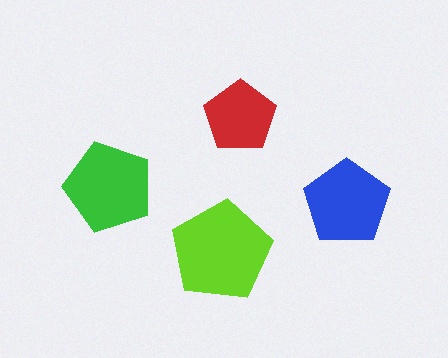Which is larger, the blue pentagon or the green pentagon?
The green one.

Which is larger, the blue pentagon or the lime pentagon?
The lime one.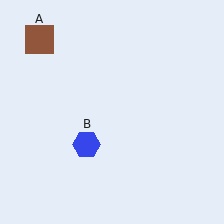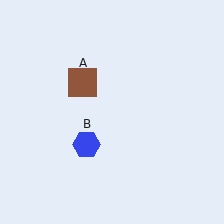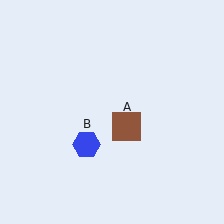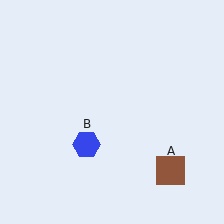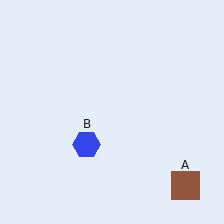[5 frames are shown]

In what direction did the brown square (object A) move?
The brown square (object A) moved down and to the right.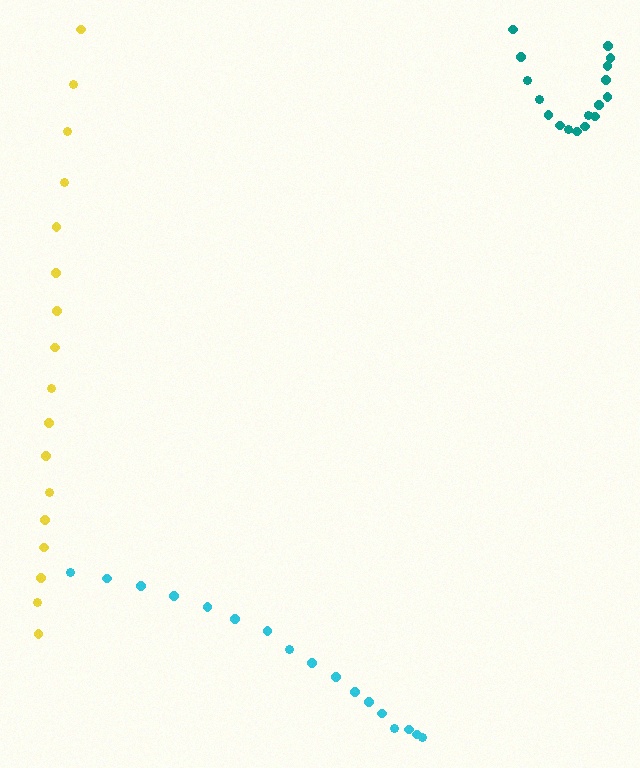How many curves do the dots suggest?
There are 3 distinct paths.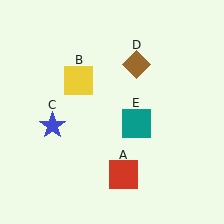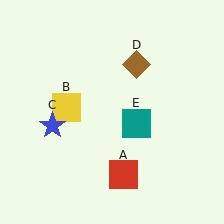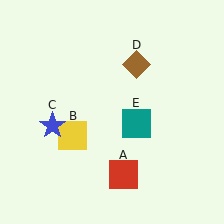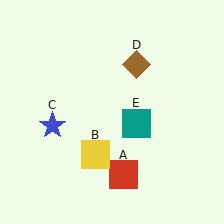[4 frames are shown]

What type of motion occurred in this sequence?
The yellow square (object B) rotated counterclockwise around the center of the scene.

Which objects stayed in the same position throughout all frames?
Red square (object A) and blue star (object C) and brown diamond (object D) and teal square (object E) remained stationary.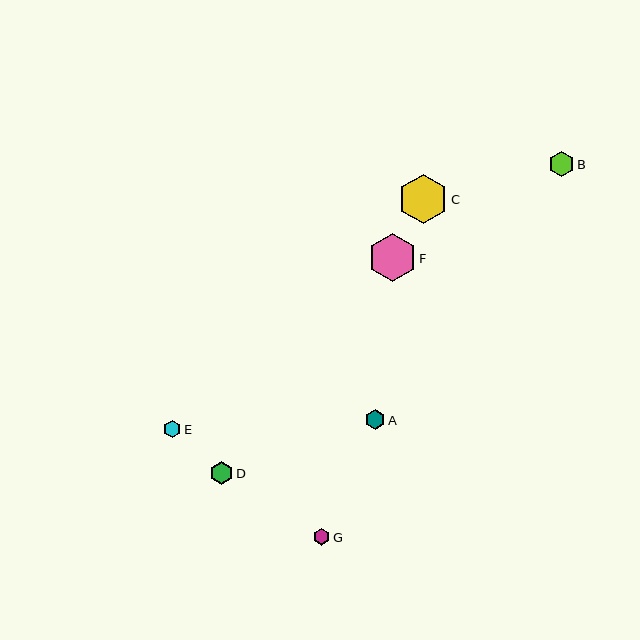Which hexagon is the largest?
Hexagon C is the largest with a size of approximately 49 pixels.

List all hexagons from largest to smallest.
From largest to smallest: C, F, B, D, A, E, G.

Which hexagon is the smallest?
Hexagon G is the smallest with a size of approximately 16 pixels.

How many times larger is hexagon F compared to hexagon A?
Hexagon F is approximately 2.5 times the size of hexagon A.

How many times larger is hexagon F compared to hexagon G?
Hexagon F is approximately 3.0 times the size of hexagon G.